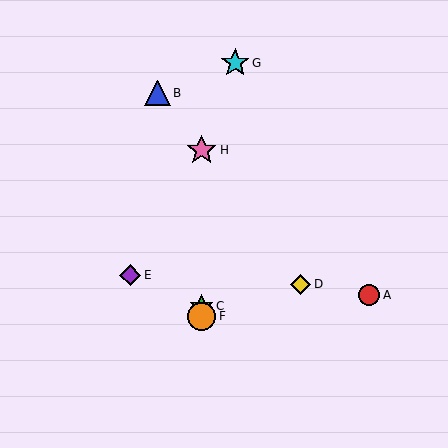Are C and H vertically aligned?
Yes, both are at x≈202.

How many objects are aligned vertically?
3 objects (C, F, H) are aligned vertically.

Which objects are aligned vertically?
Objects C, F, H are aligned vertically.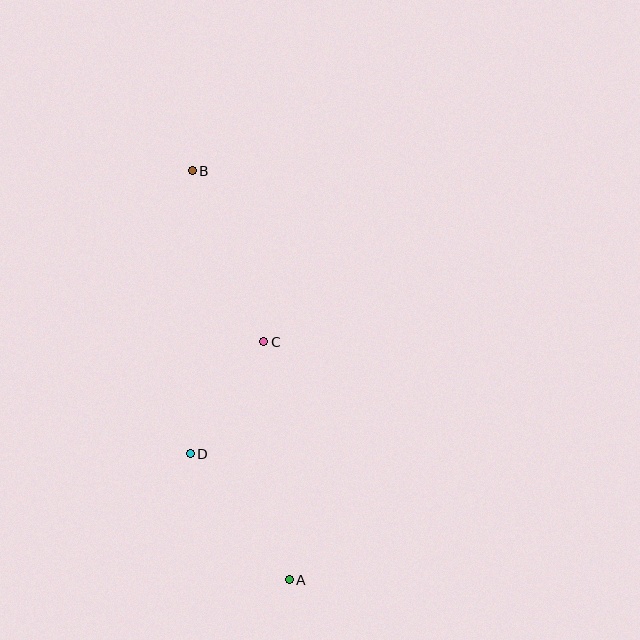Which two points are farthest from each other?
Points A and B are farthest from each other.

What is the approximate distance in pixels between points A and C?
The distance between A and C is approximately 239 pixels.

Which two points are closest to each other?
Points C and D are closest to each other.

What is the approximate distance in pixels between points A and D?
The distance between A and D is approximately 160 pixels.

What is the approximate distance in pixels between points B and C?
The distance between B and C is approximately 185 pixels.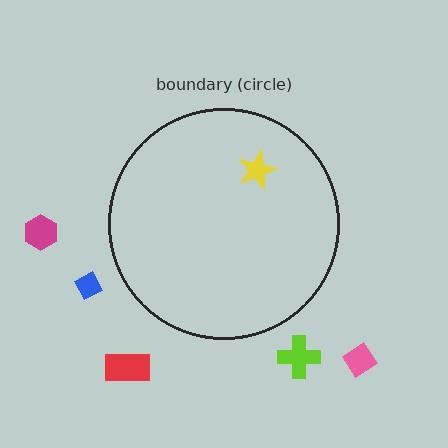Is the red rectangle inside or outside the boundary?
Outside.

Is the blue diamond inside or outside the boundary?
Outside.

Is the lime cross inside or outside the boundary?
Outside.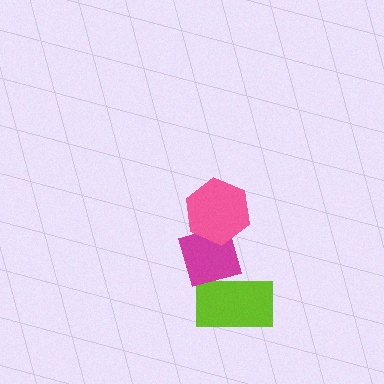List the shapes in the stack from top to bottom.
From top to bottom: the pink hexagon, the magenta diamond, the lime rectangle.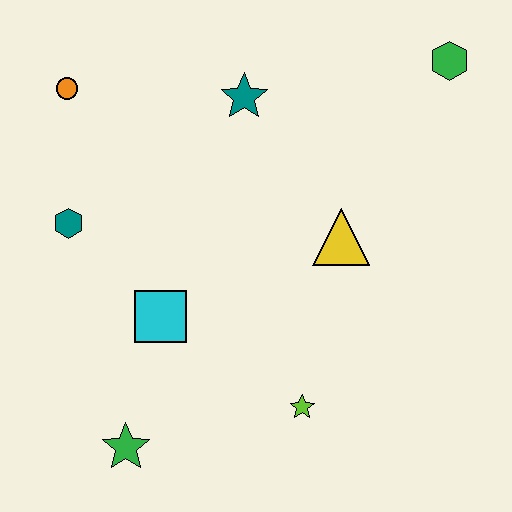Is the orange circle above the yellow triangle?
Yes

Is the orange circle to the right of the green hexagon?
No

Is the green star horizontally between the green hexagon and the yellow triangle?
No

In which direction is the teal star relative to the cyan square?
The teal star is above the cyan square.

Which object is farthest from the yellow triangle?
The orange circle is farthest from the yellow triangle.